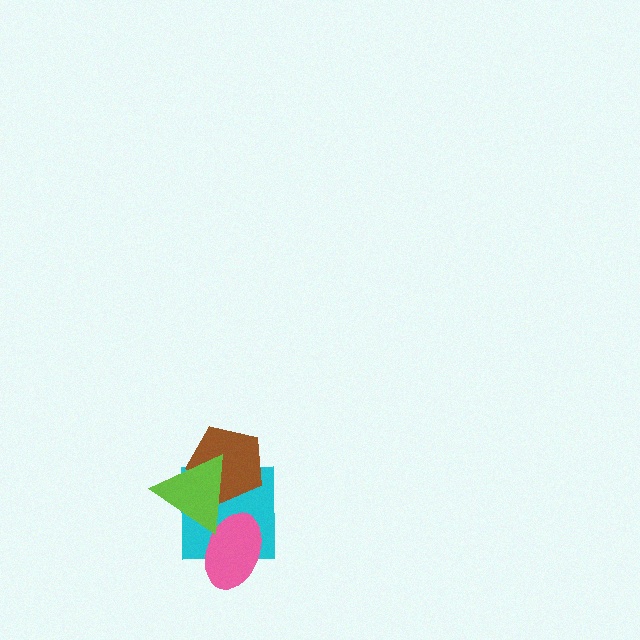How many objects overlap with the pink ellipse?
2 objects overlap with the pink ellipse.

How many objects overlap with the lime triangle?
3 objects overlap with the lime triangle.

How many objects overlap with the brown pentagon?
2 objects overlap with the brown pentagon.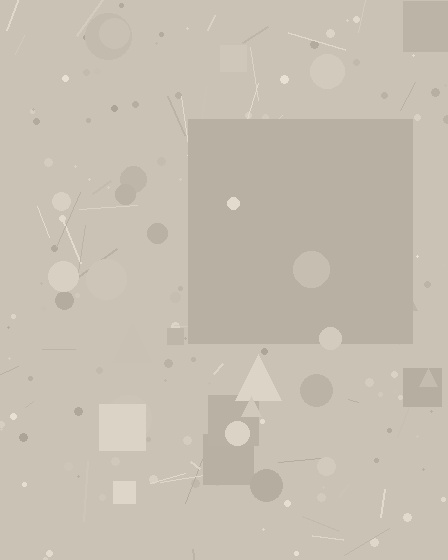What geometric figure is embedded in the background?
A square is embedded in the background.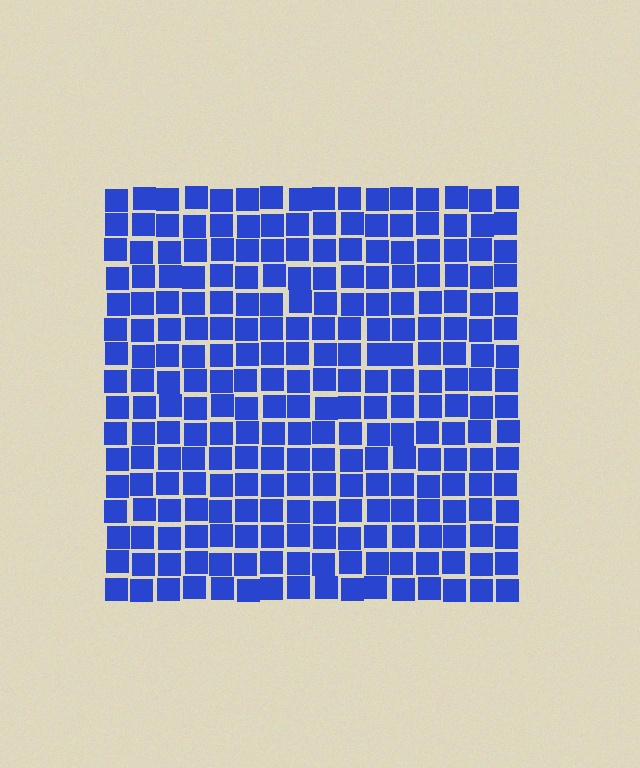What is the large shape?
The large shape is a square.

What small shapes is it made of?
It is made of small squares.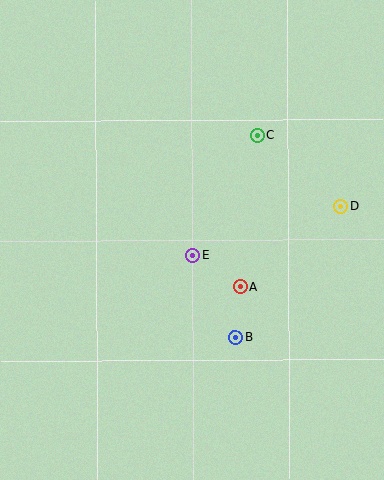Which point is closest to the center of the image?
Point E at (193, 255) is closest to the center.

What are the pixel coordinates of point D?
Point D is at (341, 207).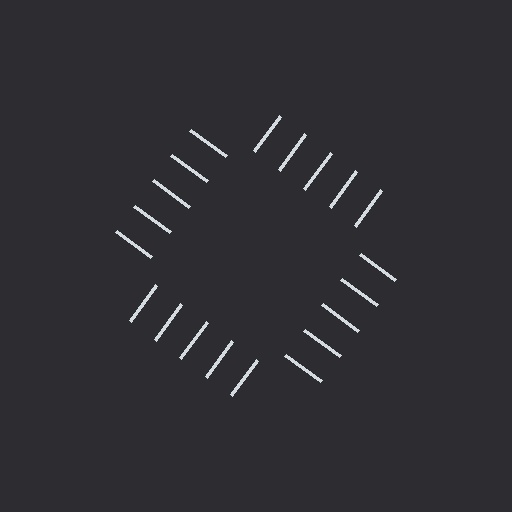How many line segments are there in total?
20 — 5 along each of the 4 edges.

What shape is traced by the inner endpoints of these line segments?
An illusory square — the line segments terminate on its edges but no continuous stroke is drawn.